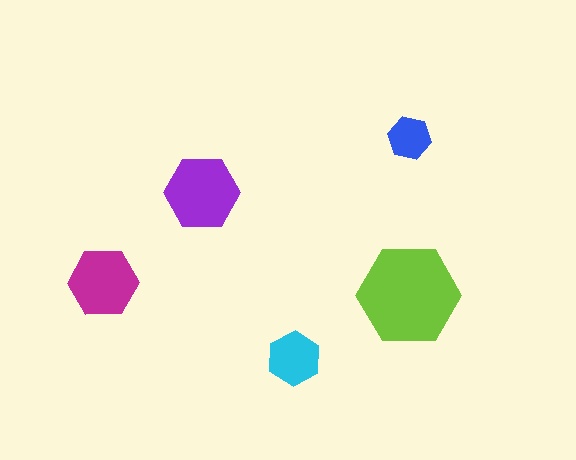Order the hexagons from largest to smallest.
the lime one, the purple one, the magenta one, the cyan one, the blue one.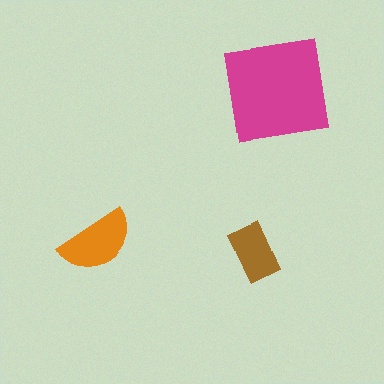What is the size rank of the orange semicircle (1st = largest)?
2nd.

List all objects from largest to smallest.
The magenta square, the orange semicircle, the brown rectangle.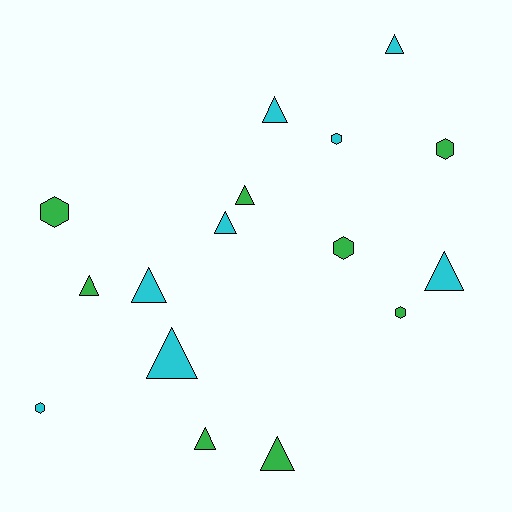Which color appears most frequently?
Green, with 8 objects.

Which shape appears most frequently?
Triangle, with 10 objects.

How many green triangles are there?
There are 4 green triangles.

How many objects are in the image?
There are 16 objects.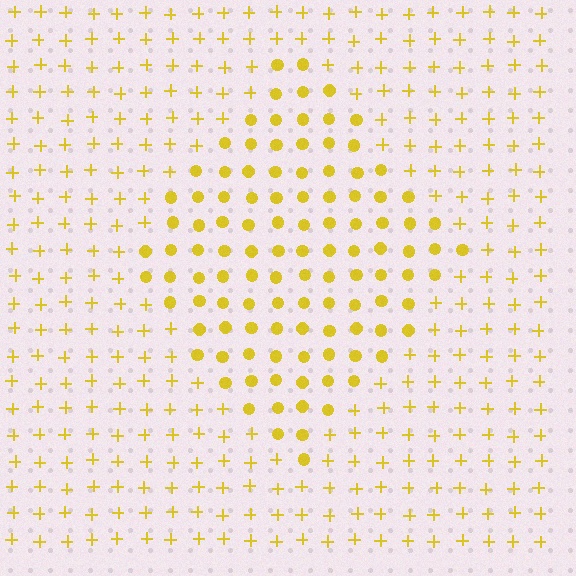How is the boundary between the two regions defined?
The boundary is defined by a change in element shape: circles inside vs. plus signs outside. All elements share the same color and spacing.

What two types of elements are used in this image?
The image uses circles inside the diamond region and plus signs outside it.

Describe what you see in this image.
The image is filled with small yellow elements arranged in a uniform grid. A diamond-shaped region contains circles, while the surrounding area contains plus signs. The boundary is defined purely by the change in element shape.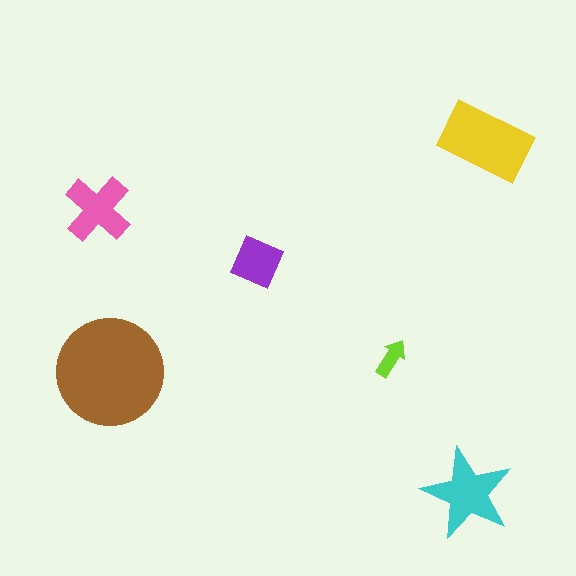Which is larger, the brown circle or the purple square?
The brown circle.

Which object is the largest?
The brown circle.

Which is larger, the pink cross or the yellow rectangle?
The yellow rectangle.